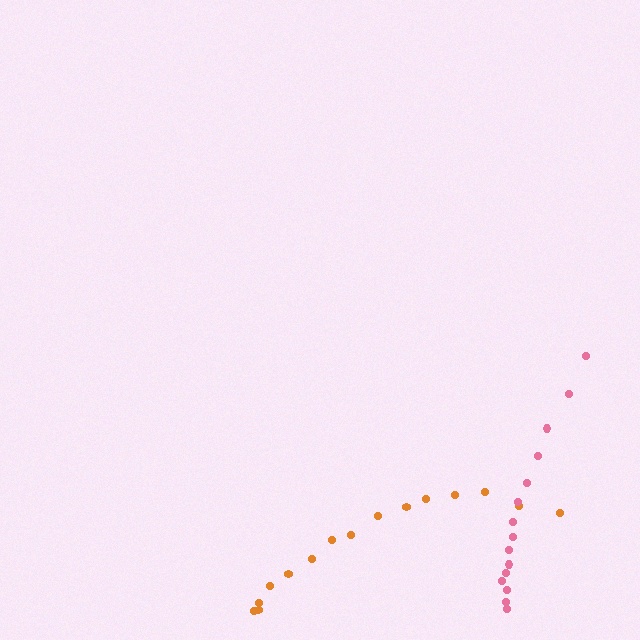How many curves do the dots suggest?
There are 2 distinct paths.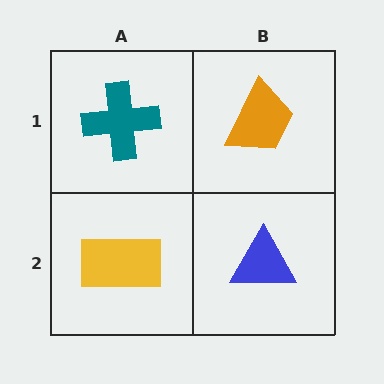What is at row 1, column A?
A teal cross.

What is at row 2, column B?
A blue triangle.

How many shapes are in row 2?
2 shapes.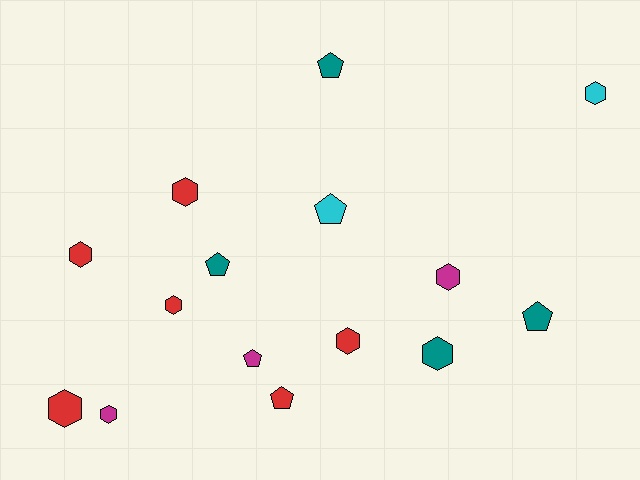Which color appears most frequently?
Red, with 6 objects.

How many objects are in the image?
There are 15 objects.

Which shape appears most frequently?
Hexagon, with 9 objects.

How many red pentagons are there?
There is 1 red pentagon.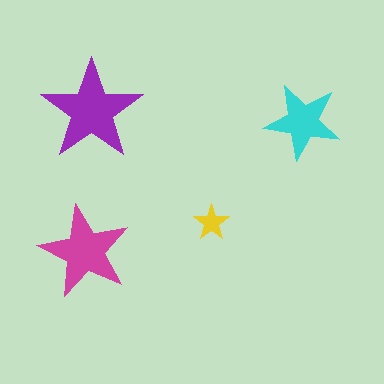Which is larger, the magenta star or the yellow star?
The magenta one.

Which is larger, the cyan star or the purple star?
The purple one.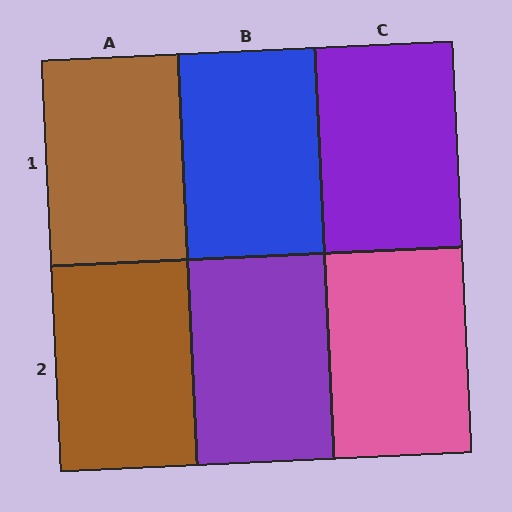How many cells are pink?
1 cell is pink.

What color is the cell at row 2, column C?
Pink.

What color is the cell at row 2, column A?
Brown.